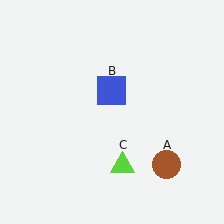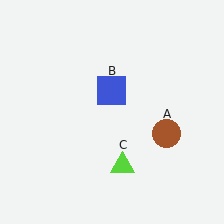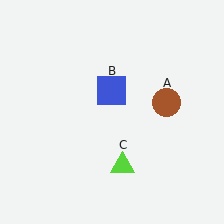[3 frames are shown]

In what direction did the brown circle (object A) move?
The brown circle (object A) moved up.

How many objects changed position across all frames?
1 object changed position: brown circle (object A).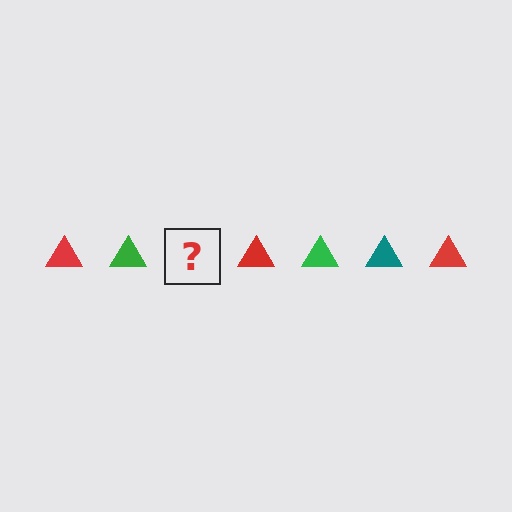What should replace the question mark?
The question mark should be replaced with a teal triangle.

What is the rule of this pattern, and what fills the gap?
The rule is that the pattern cycles through red, green, teal triangles. The gap should be filled with a teal triangle.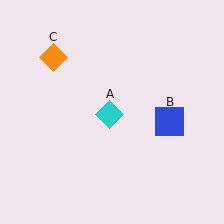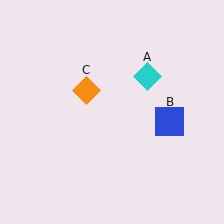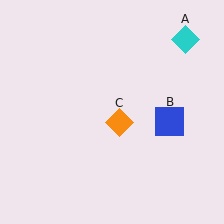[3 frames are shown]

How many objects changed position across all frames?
2 objects changed position: cyan diamond (object A), orange diamond (object C).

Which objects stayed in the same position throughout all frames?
Blue square (object B) remained stationary.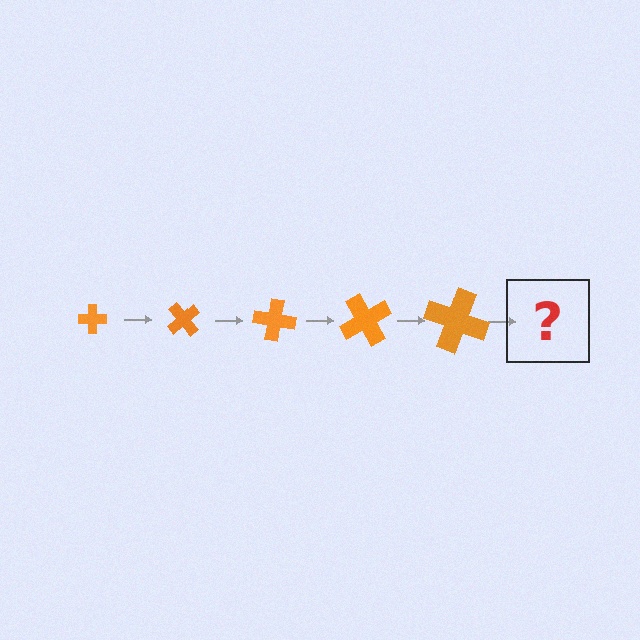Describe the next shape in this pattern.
It should be a cross, larger than the previous one and rotated 250 degrees from the start.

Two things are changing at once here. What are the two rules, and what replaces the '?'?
The two rules are that the cross grows larger each step and it rotates 50 degrees each step. The '?' should be a cross, larger than the previous one and rotated 250 degrees from the start.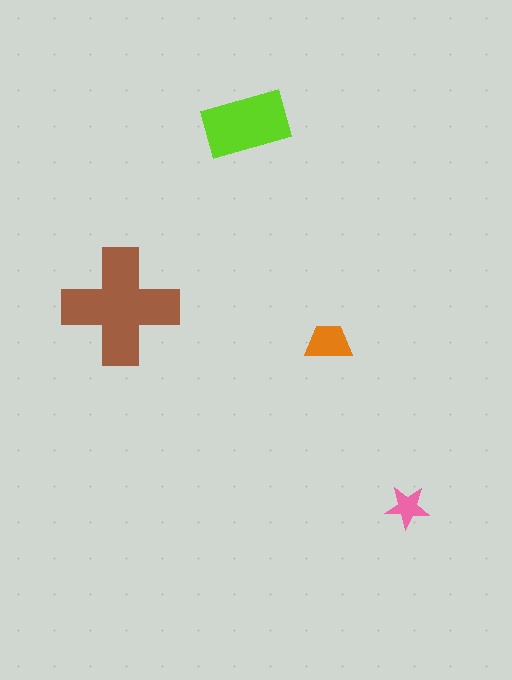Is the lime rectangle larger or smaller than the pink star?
Larger.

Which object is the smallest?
The pink star.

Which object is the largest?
The brown cross.